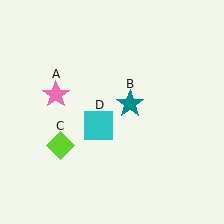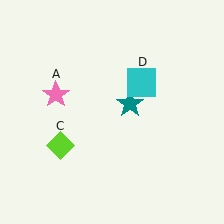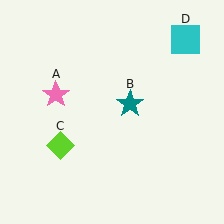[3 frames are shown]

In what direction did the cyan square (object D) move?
The cyan square (object D) moved up and to the right.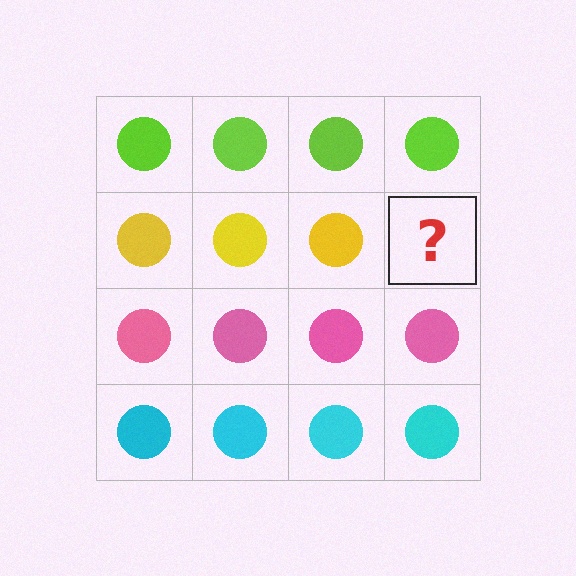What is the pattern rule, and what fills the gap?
The rule is that each row has a consistent color. The gap should be filled with a yellow circle.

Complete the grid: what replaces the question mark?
The question mark should be replaced with a yellow circle.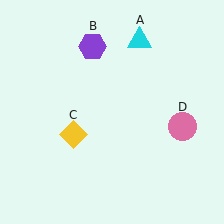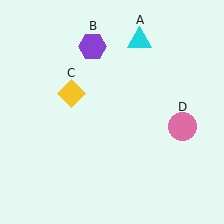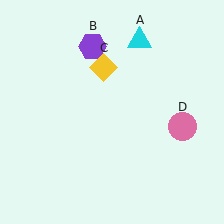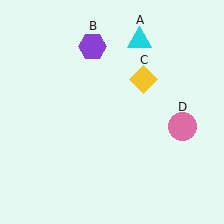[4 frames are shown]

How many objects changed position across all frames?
1 object changed position: yellow diamond (object C).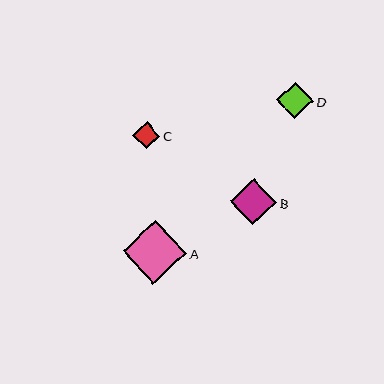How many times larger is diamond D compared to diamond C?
Diamond D is approximately 1.3 times the size of diamond C.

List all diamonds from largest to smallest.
From largest to smallest: A, B, D, C.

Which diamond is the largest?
Diamond A is the largest with a size of approximately 63 pixels.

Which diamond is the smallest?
Diamond C is the smallest with a size of approximately 27 pixels.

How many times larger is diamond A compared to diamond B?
Diamond A is approximately 1.4 times the size of diamond B.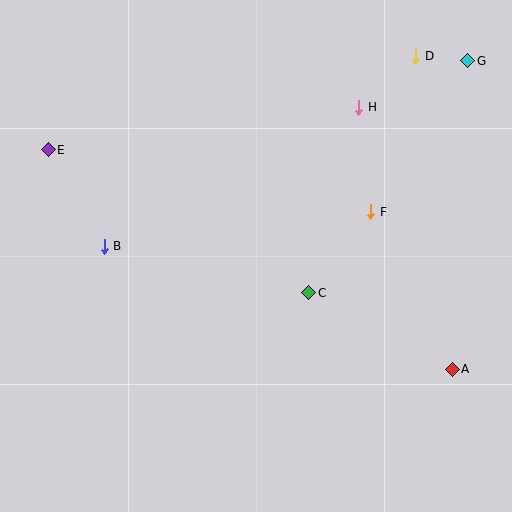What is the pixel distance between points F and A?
The distance between F and A is 178 pixels.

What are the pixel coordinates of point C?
Point C is at (309, 293).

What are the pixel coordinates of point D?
Point D is at (416, 56).